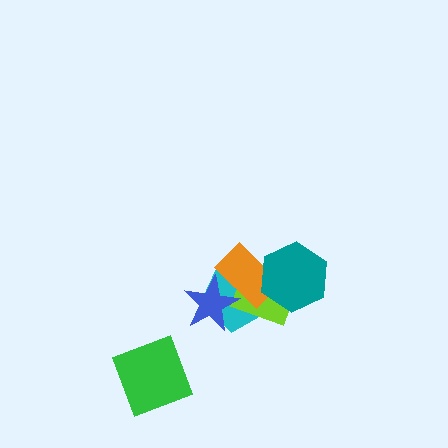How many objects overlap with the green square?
0 objects overlap with the green square.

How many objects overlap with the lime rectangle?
3 objects overlap with the lime rectangle.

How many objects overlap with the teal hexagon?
3 objects overlap with the teal hexagon.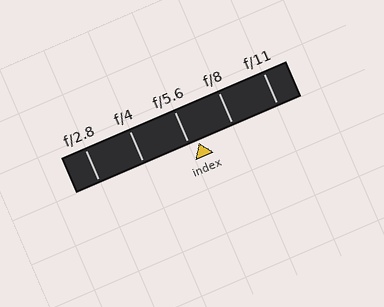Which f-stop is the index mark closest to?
The index mark is closest to f/5.6.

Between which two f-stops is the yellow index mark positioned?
The index mark is between f/5.6 and f/8.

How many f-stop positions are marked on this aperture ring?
There are 5 f-stop positions marked.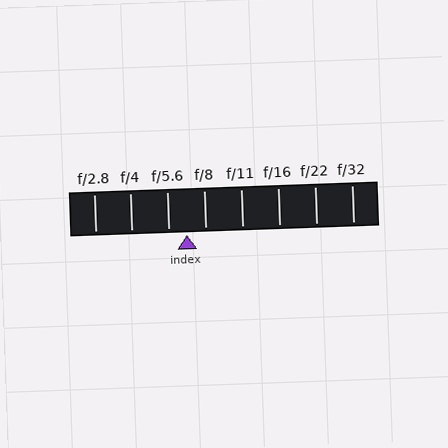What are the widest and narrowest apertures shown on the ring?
The widest aperture shown is f/2.8 and the narrowest is f/32.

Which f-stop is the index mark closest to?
The index mark is closest to f/5.6.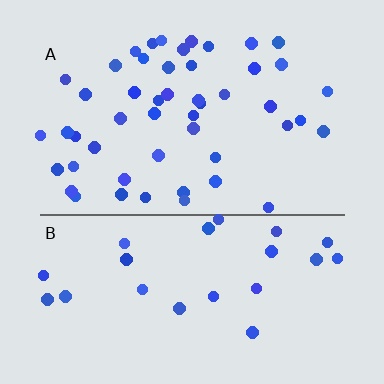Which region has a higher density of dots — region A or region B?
A (the top).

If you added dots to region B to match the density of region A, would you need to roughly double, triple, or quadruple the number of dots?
Approximately double.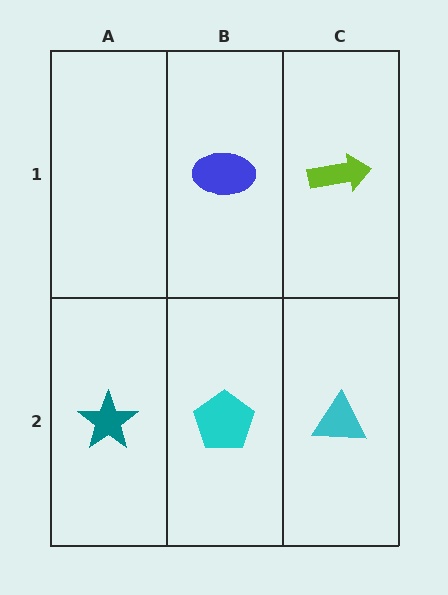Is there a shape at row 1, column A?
No, that cell is empty.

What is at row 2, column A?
A teal star.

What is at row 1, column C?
A lime arrow.